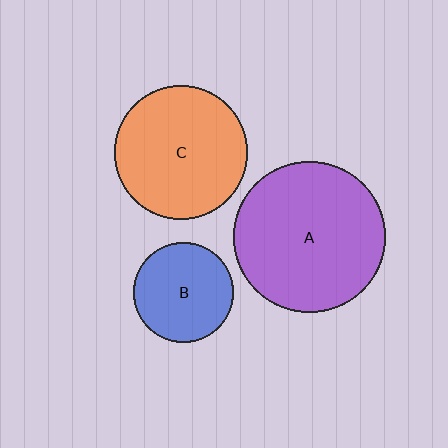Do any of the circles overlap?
No, none of the circles overlap.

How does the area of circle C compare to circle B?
Approximately 1.8 times.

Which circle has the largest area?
Circle A (purple).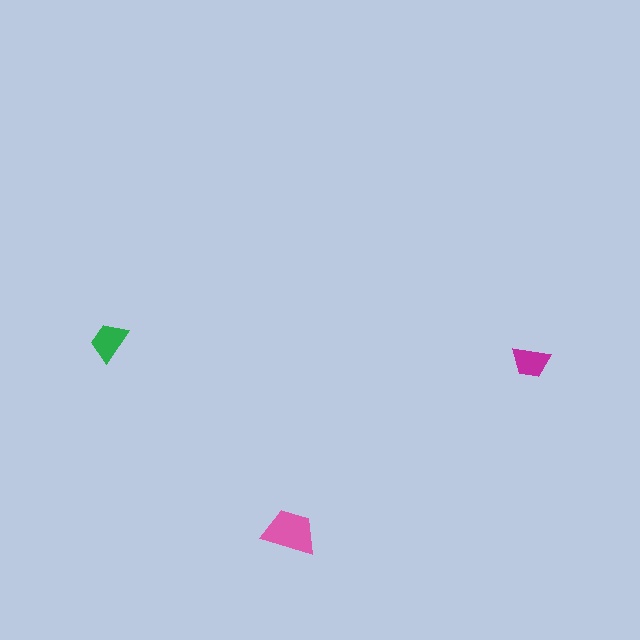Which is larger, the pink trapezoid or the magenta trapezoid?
The pink one.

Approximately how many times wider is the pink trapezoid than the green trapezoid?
About 1.5 times wider.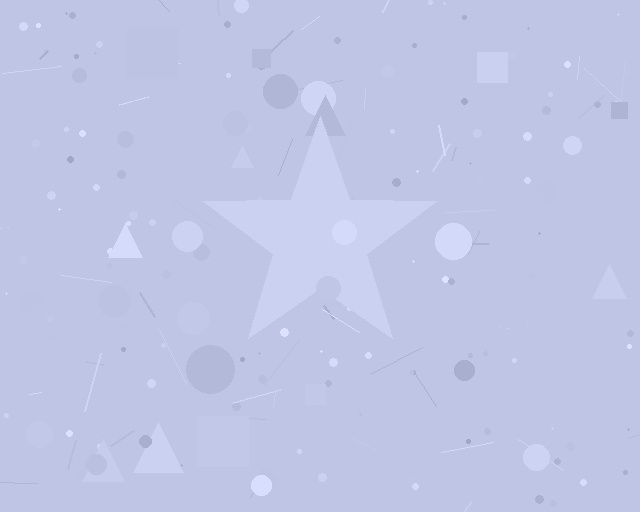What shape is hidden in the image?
A star is hidden in the image.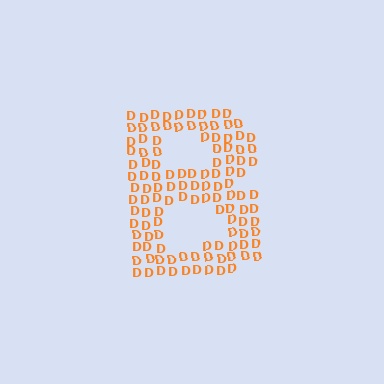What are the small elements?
The small elements are letter D's.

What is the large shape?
The large shape is the letter B.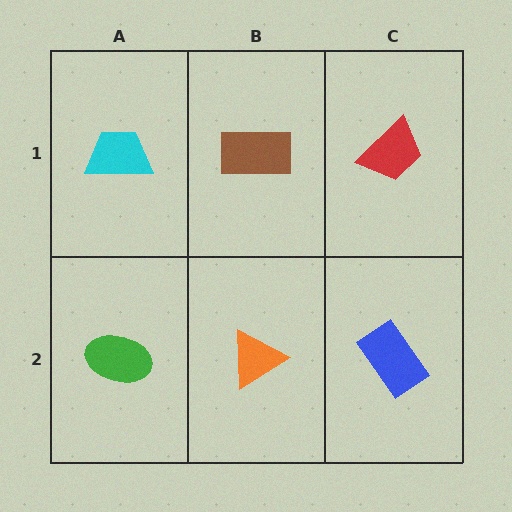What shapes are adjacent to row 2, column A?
A cyan trapezoid (row 1, column A), an orange triangle (row 2, column B).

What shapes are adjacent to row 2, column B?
A brown rectangle (row 1, column B), a green ellipse (row 2, column A), a blue rectangle (row 2, column C).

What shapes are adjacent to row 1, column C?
A blue rectangle (row 2, column C), a brown rectangle (row 1, column B).